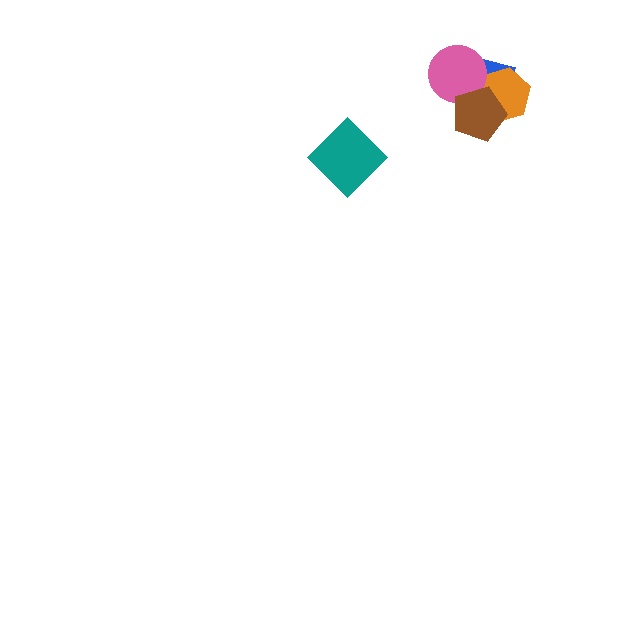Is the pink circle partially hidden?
Yes, it is partially covered by another shape.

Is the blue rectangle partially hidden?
Yes, it is partially covered by another shape.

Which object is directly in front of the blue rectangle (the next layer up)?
The orange hexagon is directly in front of the blue rectangle.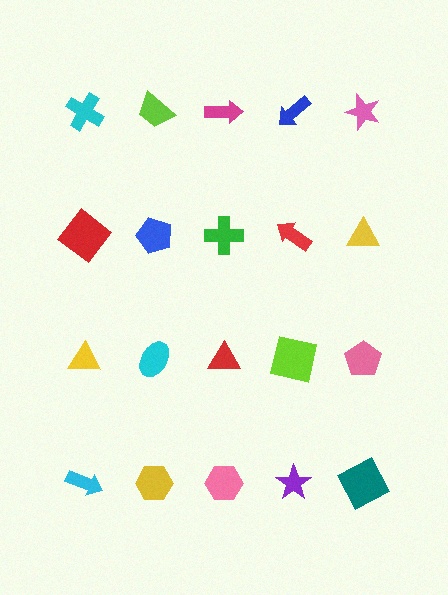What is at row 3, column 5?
A pink pentagon.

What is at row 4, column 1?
A cyan arrow.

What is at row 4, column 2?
A yellow hexagon.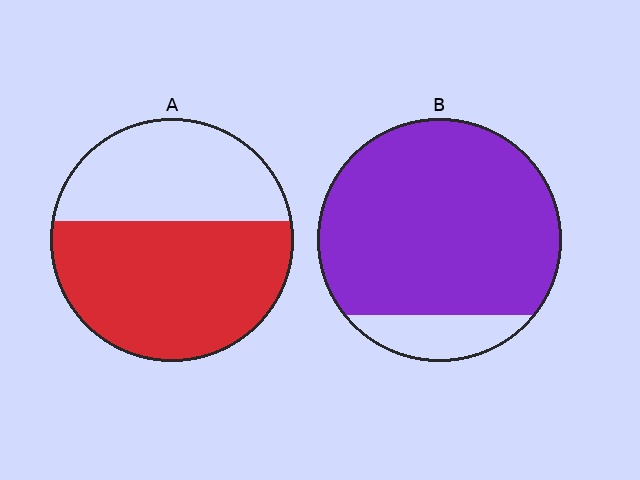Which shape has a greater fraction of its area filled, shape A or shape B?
Shape B.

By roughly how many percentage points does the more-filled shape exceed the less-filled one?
By roughly 25 percentage points (B over A).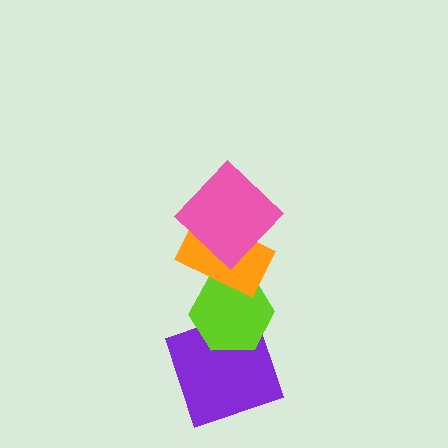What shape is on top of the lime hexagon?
The orange rectangle is on top of the lime hexagon.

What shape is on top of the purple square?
The lime hexagon is on top of the purple square.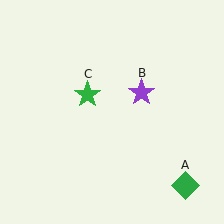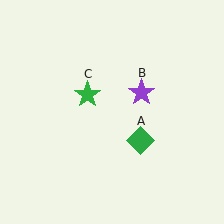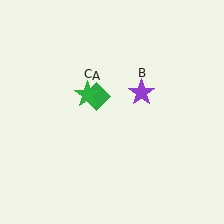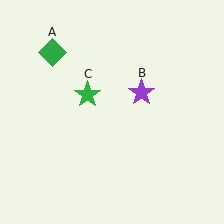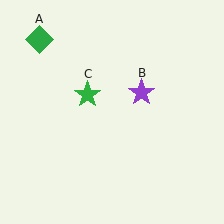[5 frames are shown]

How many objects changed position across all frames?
1 object changed position: green diamond (object A).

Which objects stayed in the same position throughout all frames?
Purple star (object B) and green star (object C) remained stationary.